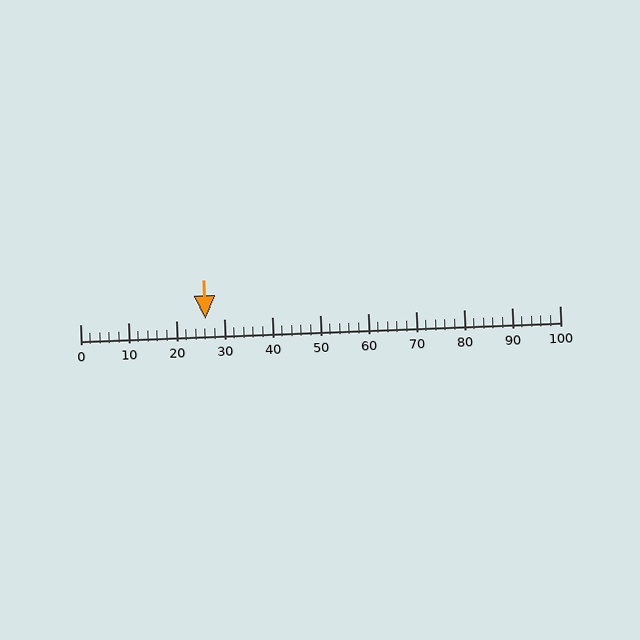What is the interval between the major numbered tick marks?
The major tick marks are spaced 10 units apart.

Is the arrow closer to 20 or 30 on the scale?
The arrow is closer to 30.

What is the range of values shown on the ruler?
The ruler shows values from 0 to 100.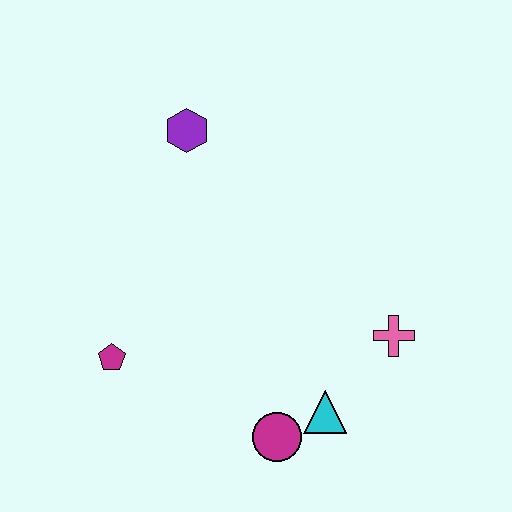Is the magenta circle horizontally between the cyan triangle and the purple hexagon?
Yes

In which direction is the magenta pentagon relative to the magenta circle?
The magenta pentagon is to the left of the magenta circle.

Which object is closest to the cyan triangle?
The magenta circle is closest to the cyan triangle.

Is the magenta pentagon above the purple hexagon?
No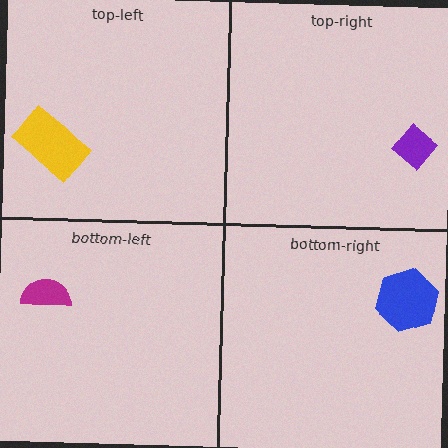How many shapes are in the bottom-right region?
1.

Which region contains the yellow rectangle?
The top-left region.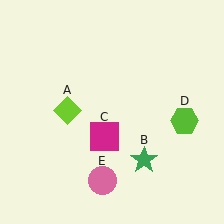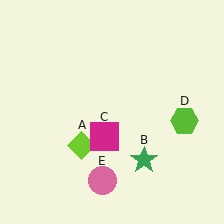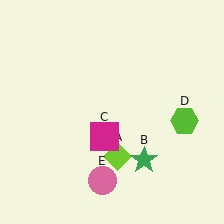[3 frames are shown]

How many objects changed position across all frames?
1 object changed position: lime diamond (object A).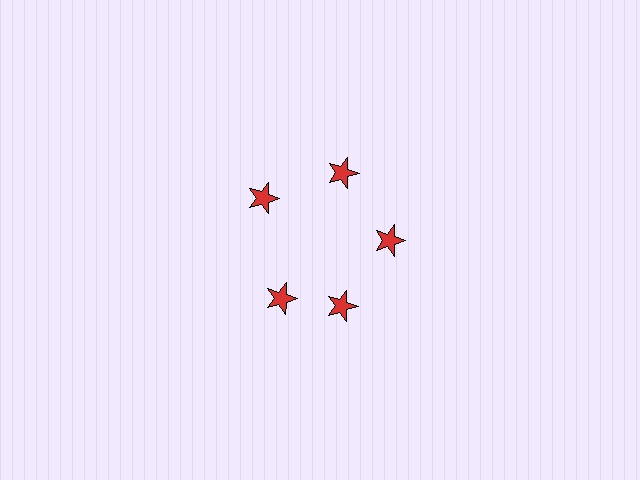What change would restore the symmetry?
The symmetry would be restored by rotating it back into even spacing with its neighbors so that all 5 stars sit at equal angles and equal distance from the center.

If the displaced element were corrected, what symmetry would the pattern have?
It would have 5-fold rotational symmetry — the pattern would map onto itself every 72 degrees.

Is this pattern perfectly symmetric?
No. The 5 red stars are arranged in a ring, but one element near the 8 o'clock position is rotated out of alignment along the ring, breaking the 5-fold rotational symmetry.